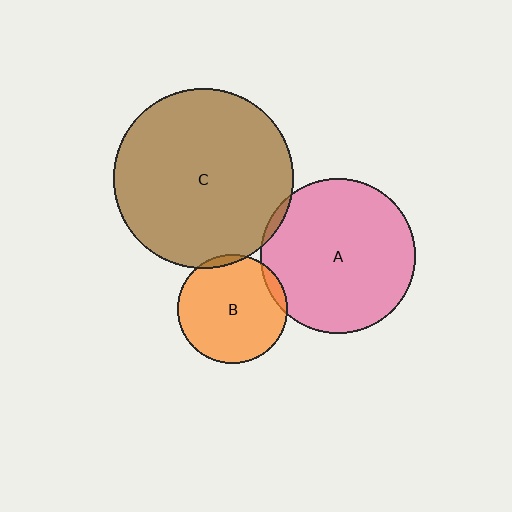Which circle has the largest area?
Circle C (brown).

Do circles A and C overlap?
Yes.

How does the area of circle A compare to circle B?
Approximately 2.0 times.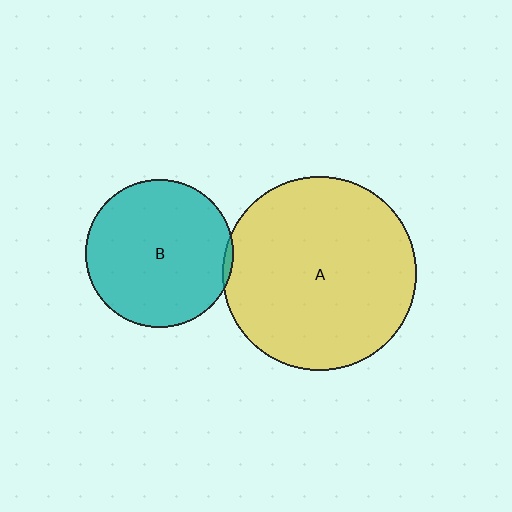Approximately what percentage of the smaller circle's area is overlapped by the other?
Approximately 5%.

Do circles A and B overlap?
Yes.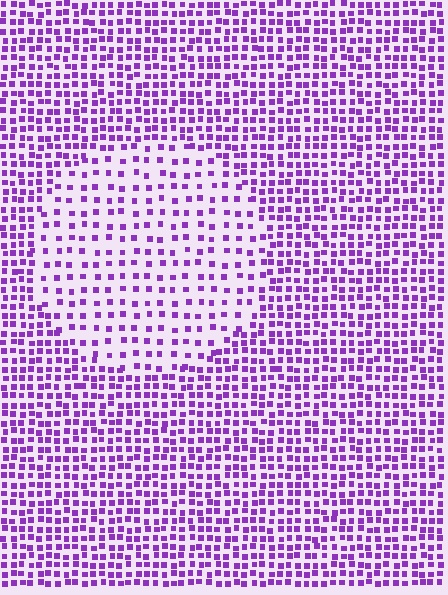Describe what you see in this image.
The image contains small purple elements arranged at two different densities. A circle-shaped region is visible where the elements are less densely packed than the surrounding area.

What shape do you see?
I see a circle.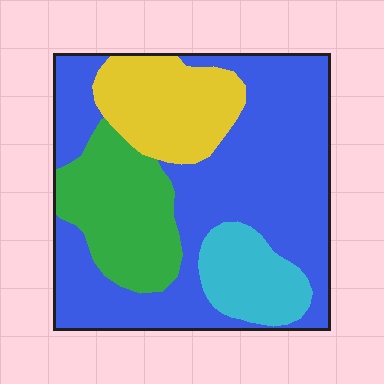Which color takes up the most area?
Blue, at roughly 55%.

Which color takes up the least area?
Cyan, at roughly 10%.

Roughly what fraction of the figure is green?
Green takes up less than a quarter of the figure.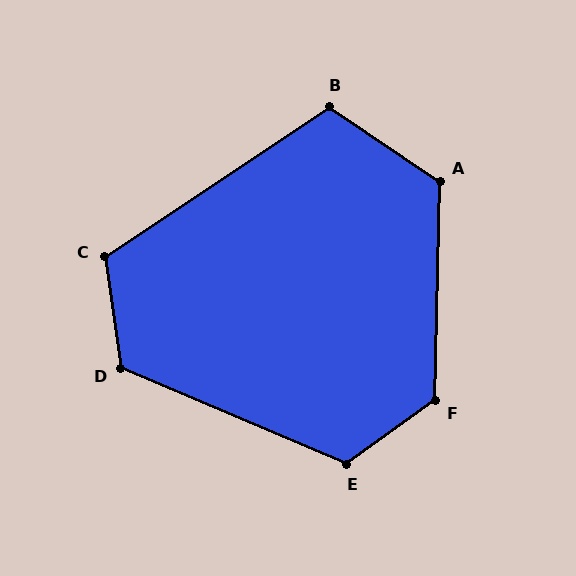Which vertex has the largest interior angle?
F, at approximately 127 degrees.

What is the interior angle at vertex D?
Approximately 121 degrees (obtuse).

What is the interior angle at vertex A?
Approximately 123 degrees (obtuse).